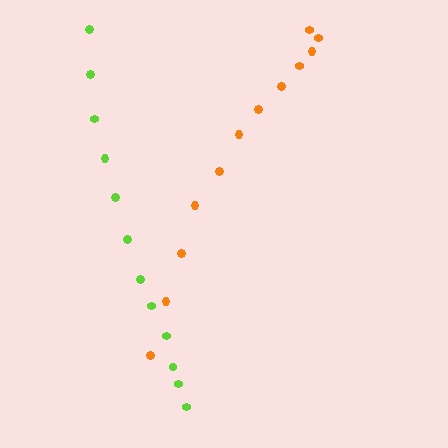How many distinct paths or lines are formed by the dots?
There are 2 distinct paths.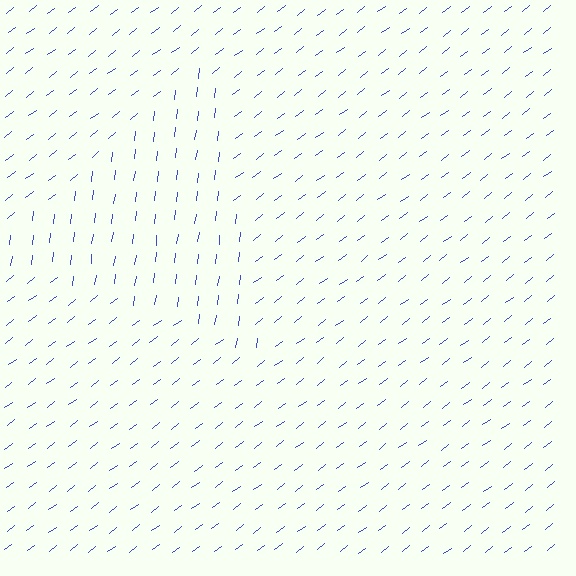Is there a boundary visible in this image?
Yes, there is a texture boundary formed by a change in line orientation.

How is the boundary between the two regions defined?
The boundary is defined purely by a change in line orientation (approximately 45 degrees difference). All lines are the same color and thickness.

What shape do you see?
I see a triangle.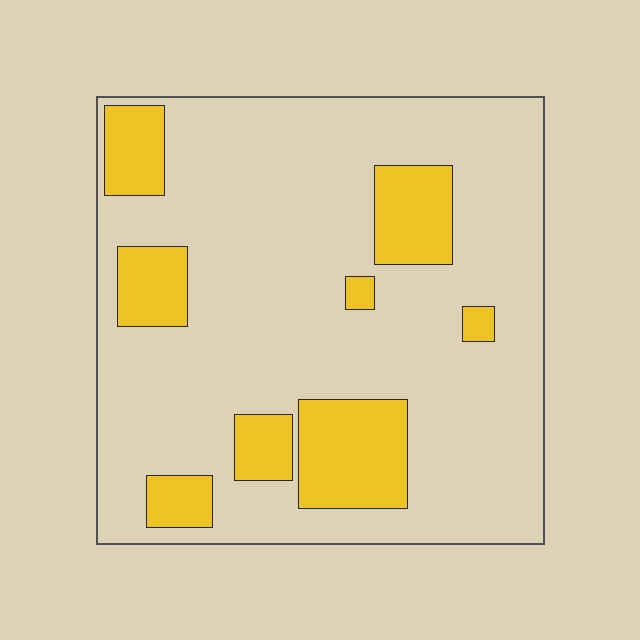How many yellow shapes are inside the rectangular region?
8.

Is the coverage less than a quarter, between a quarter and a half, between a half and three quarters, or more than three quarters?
Less than a quarter.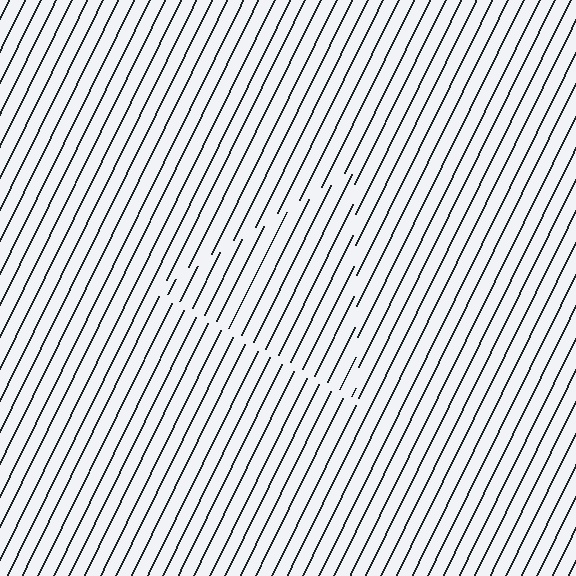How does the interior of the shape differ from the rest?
The interior of the shape contains the same grating, shifted by half a period — the contour is defined by the phase discontinuity where line-ends from the inner and outer gratings abut.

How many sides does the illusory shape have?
3 sides — the line-ends trace a triangle.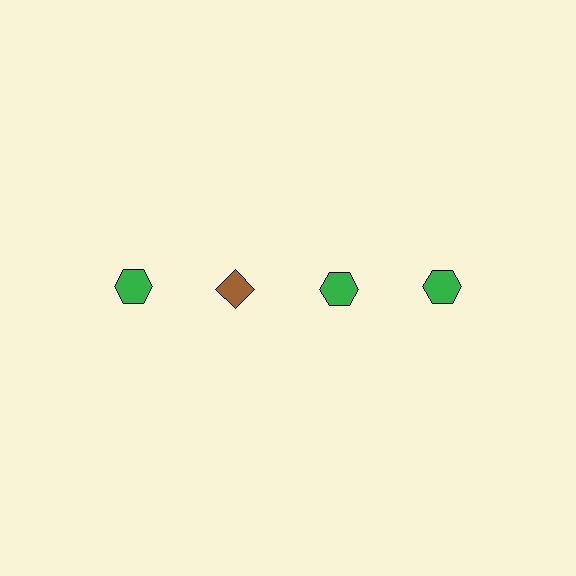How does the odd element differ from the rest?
It differs in both color (brown instead of green) and shape (diamond instead of hexagon).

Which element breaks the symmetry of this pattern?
The brown diamond in the top row, second from left column breaks the symmetry. All other shapes are green hexagons.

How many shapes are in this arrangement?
There are 4 shapes arranged in a grid pattern.